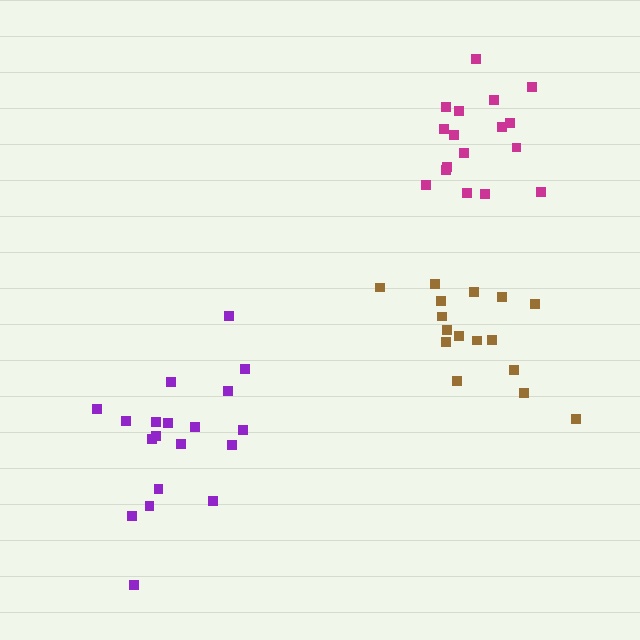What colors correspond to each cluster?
The clusters are colored: magenta, brown, purple.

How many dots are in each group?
Group 1: 17 dots, Group 2: 16 dots, Group 3: 19 dots (52 total).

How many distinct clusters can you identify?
There are 3 distinct clusters.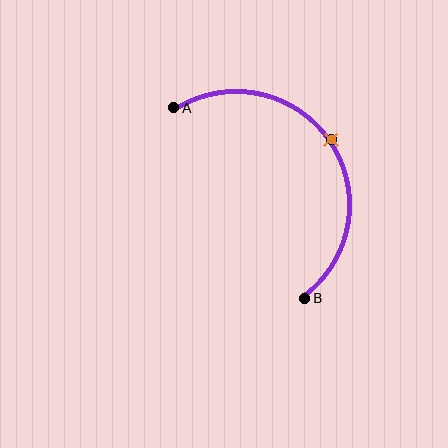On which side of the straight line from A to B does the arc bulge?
The arc bulges above and to the right of the straight line connecting A and B.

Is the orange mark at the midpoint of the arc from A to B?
Yes. The orange mark lies on the arc at equal arc-length from both A and B — it is the arc midpoint.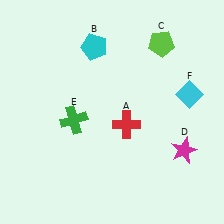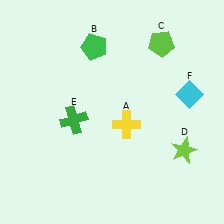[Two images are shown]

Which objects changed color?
A changed from red to yellow. B changed from cyan to green. D changed from magenta to lime.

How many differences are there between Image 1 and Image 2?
There are 3 differences between the two images.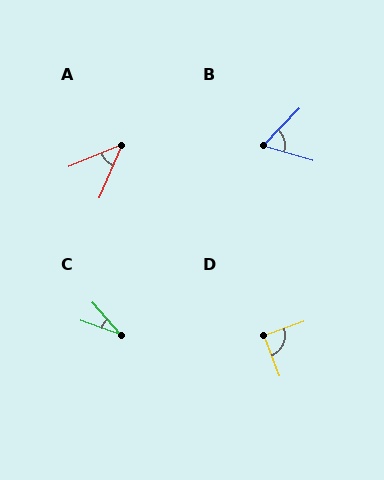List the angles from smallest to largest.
C (29°), A (44°), B (62°), D (88°).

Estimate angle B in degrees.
Approximately 62 degrees.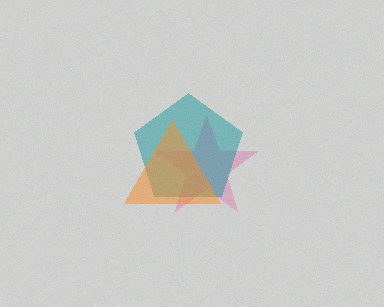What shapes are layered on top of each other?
The layered shapes are: a pink star, a teal pentagon, an orange triangle.